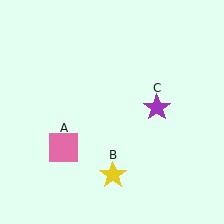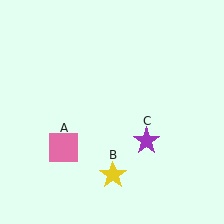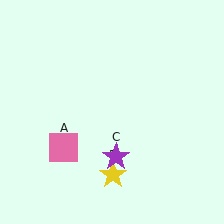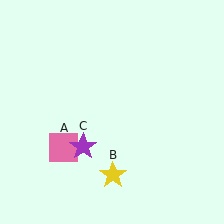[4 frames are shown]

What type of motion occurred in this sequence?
The purple star (object C) rotated clockwise around the center of the scene.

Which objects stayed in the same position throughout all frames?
Pink square (object A) and yellow star (object B) remained stationary.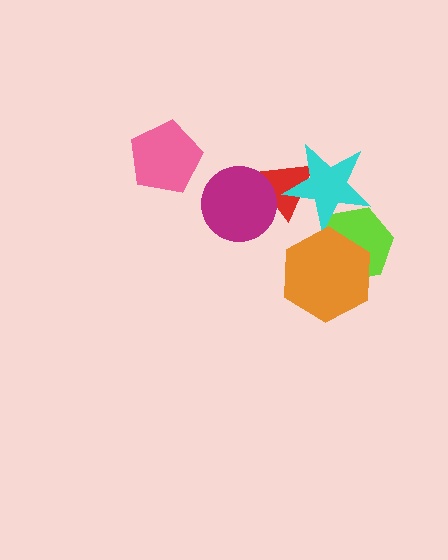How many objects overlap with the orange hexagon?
1 object overlaps with the orange hexagon.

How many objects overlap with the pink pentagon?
0 objects overlap with the pink pentagon.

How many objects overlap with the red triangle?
2 objects overlap with the red triangle.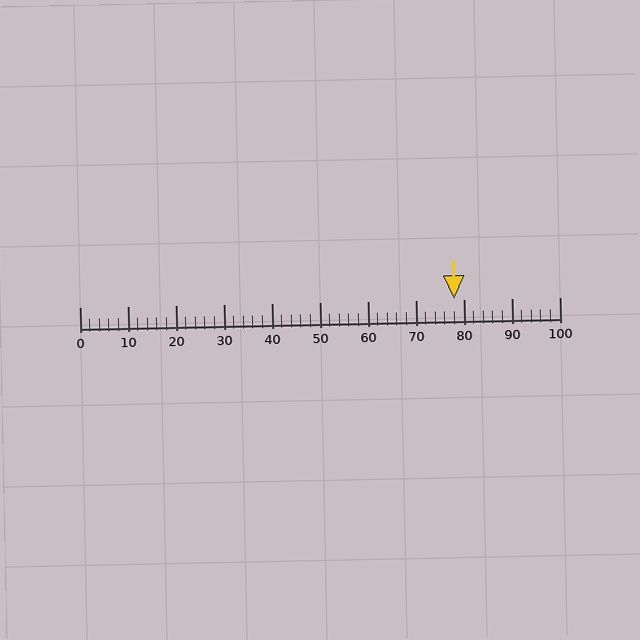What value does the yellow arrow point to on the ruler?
The yellow arrow points to approximately 78.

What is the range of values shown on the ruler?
The ruler shows values from 0 to 100.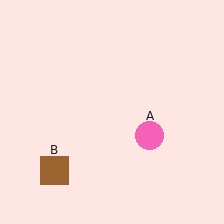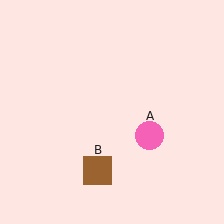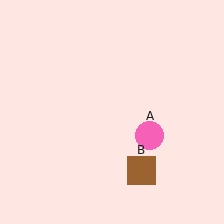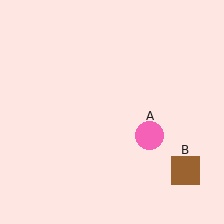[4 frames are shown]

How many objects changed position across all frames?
1 object changed position: brown square (object B).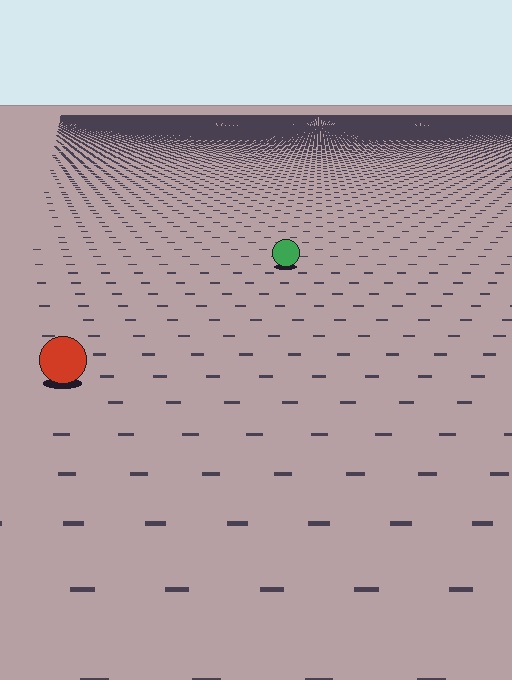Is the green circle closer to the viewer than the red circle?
No. The red circle is closer — you can tell from the texture gradient: the ground texture is coarser near it.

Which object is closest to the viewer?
The red circle is closest. The texture marks near it are larger and more spread out.